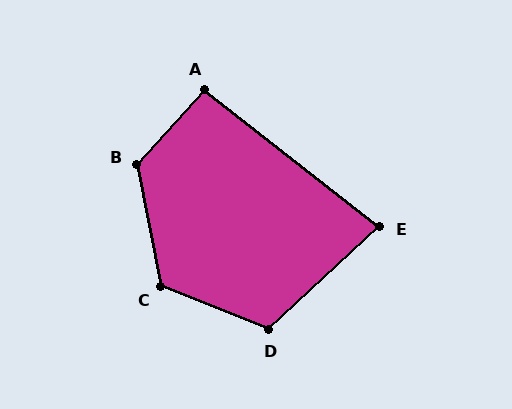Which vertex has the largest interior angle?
B, at approximately 127 degrees.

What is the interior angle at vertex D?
Approximately 115 degrees (obtuse).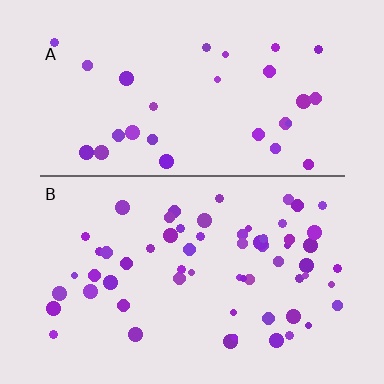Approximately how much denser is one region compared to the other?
Approximately 2.0× — region B over region A.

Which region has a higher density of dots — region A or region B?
B (the bottom).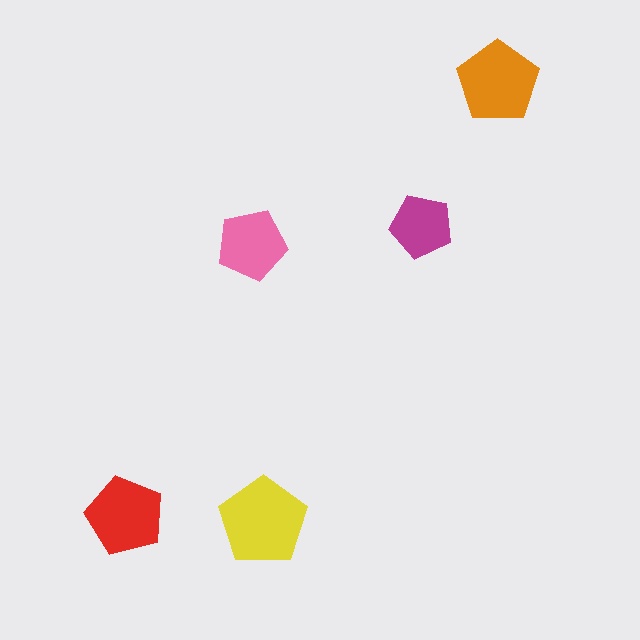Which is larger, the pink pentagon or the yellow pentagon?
The yellow one.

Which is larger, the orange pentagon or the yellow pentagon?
The yellow one.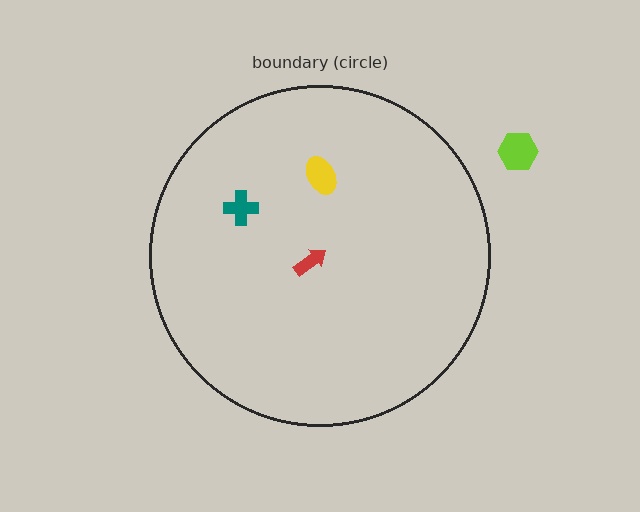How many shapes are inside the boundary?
3 inside, 1 outside.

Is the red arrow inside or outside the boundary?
Inside.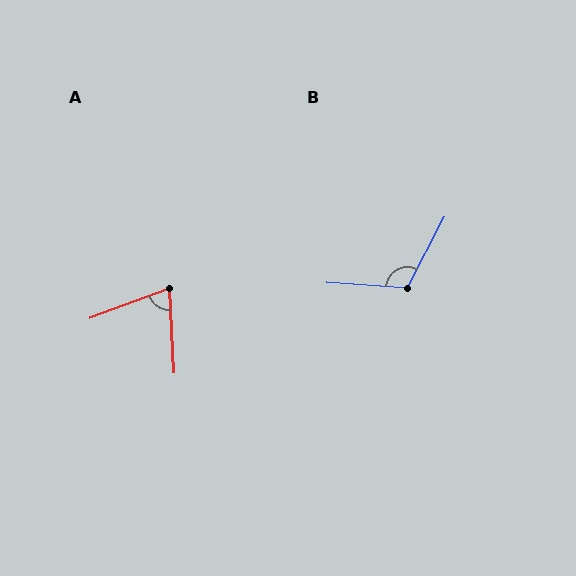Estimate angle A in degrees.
Approximately 72 degrees.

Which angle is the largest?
B, at approximately 113 degrees.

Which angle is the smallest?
A, at approximately 72 degrees.